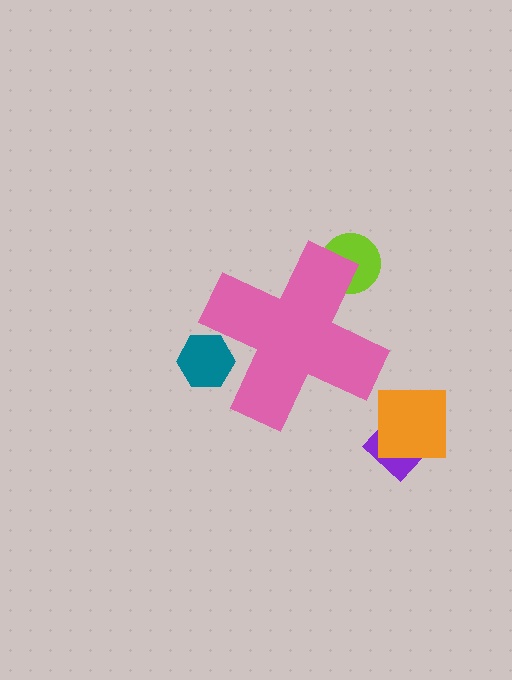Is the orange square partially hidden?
No, the orange square is fully visible.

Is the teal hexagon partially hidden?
Yes, the teal hexagon is partially hidden behind the pink cross.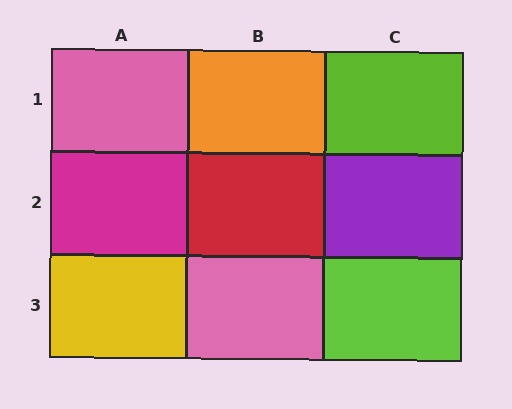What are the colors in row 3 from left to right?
Yellow, pink, lime.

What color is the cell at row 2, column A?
Magenta.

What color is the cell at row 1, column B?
Orange.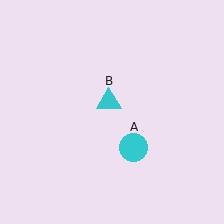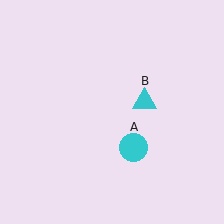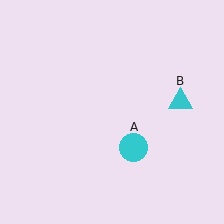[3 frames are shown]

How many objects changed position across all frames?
1 object changed position: cyan triangle (object B).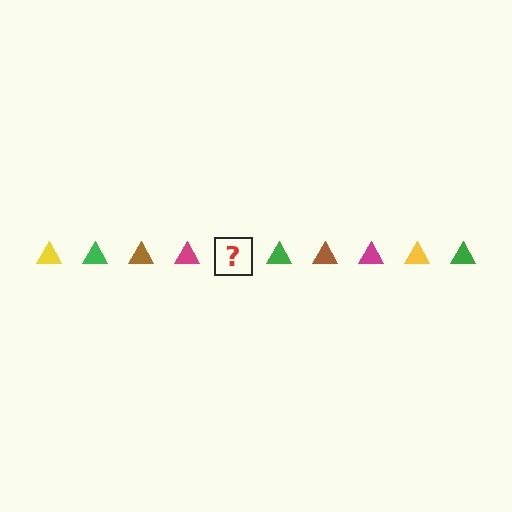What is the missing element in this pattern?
The missing element is a yellow triangle.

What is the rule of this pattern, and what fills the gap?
The rule is that the pattern cycles through yellow, green, brown, magenta triangles. The gap should be filled with a yellow triangle.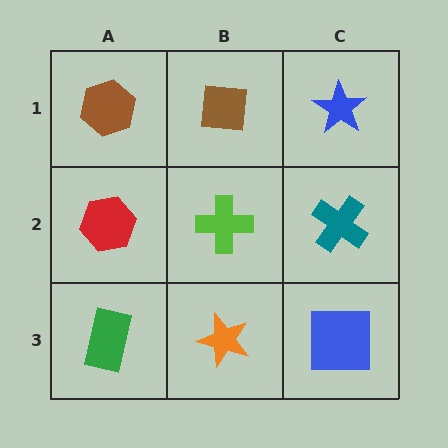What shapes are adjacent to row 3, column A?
A red hexagon (row 2, column A), an orange star (row 3, column B).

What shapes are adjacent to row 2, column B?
A brown square (row 1, column B), an orange star (row 3, column B), a red hexagon (row 2, column A), a teal cross (row 2, column C).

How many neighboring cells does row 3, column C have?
2.